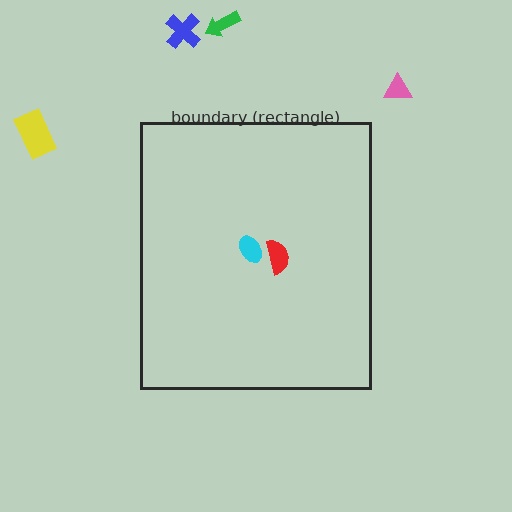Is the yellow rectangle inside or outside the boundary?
Outside.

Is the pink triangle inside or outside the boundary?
Outside.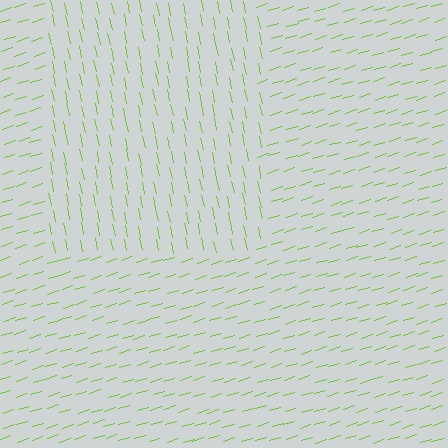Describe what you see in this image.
The image is filled with small lime line segments. A rectangle region in the image has lines oriented differently from the surrounding lines, creating a visible texture boundary.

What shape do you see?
I see a rectangle.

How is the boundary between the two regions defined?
The boundary is defined purely by a change in line orientation (approximately 84 degrees difference). All lines are the same color and thickness.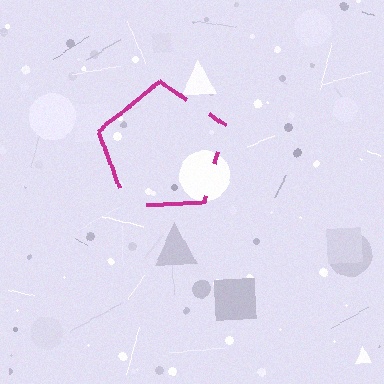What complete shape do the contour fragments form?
The contour fragments form a pentagon.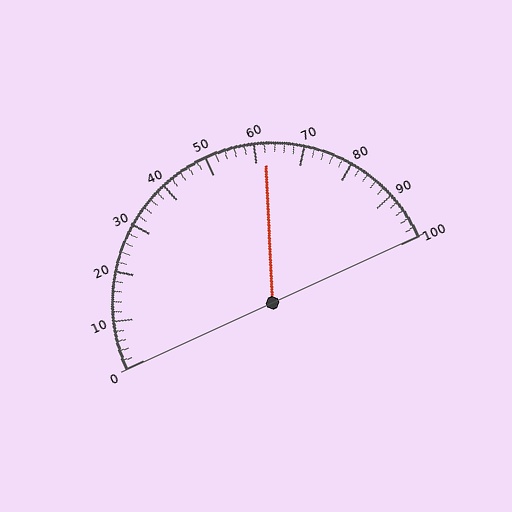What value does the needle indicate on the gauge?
The needle indicates approximately 62.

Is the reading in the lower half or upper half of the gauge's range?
The reading is in the upper half of the range (0 to 100).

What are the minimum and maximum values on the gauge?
The gauge ranges from 0 to 100.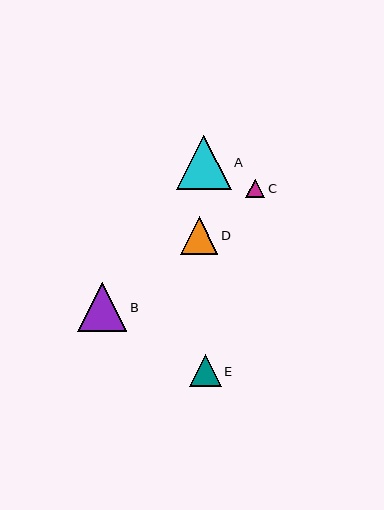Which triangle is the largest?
Triangle A is the largest with a size of approximately 54 pixels.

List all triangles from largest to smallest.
From largest to smallest: A, B, D, E, C.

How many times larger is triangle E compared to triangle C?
Triangle E is approximately 1.7 times the size of triangle C.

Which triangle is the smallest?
Triangle C is the smallest with a size of approximately 19 pixels.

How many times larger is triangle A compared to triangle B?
Triangle A is approximately 1.1 times the size of triangle B.